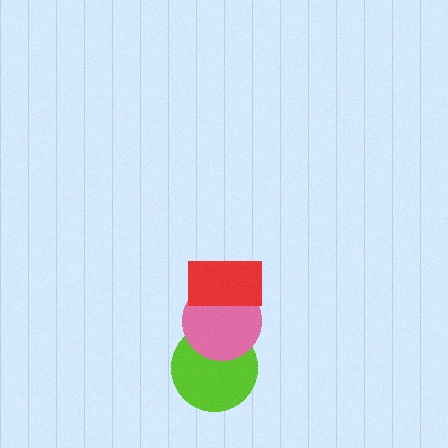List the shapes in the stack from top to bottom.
From top to bottom: the red rectangle, the pink circle, the lime circle.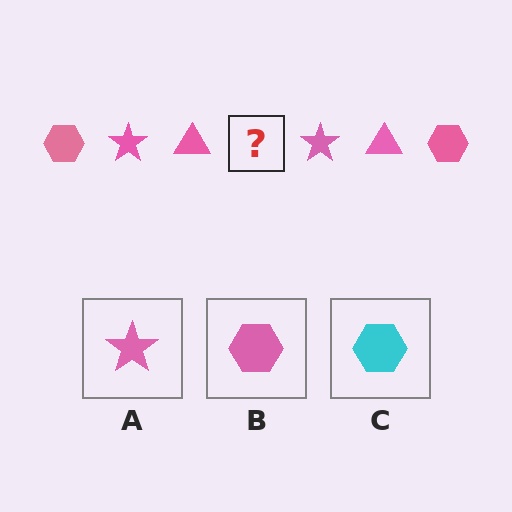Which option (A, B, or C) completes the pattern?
B.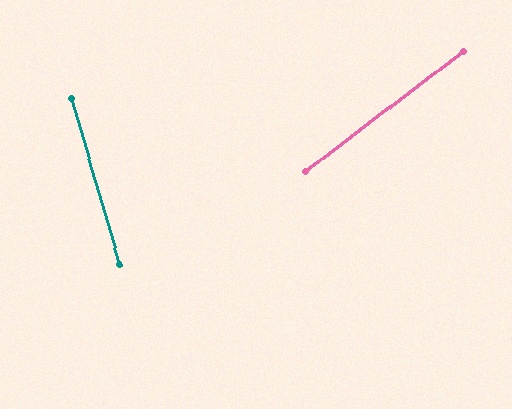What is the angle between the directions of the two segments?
Approximately 69 degrees.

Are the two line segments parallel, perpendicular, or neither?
Neither parallel nor perpendicular — they differ by about 69°.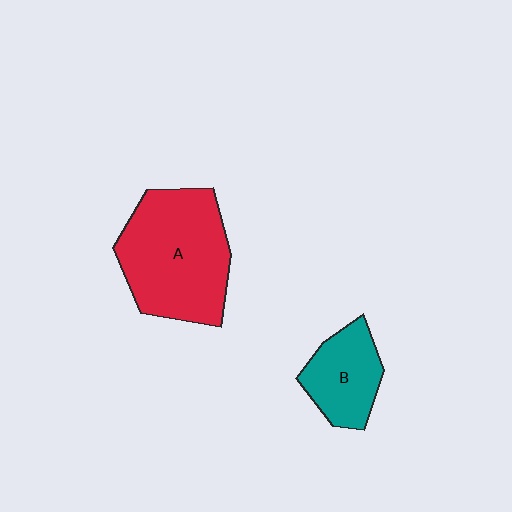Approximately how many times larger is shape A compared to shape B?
Approximately 2.0 times.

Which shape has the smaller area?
Shape B (teal).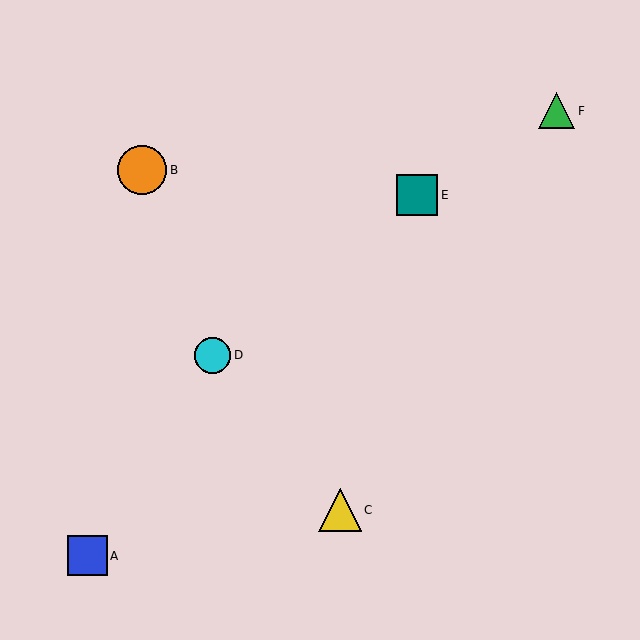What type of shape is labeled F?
Shape F is a green triangle.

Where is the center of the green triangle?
The center of the green triangle is at (557, 111).